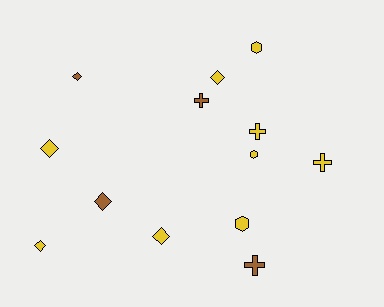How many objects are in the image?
There are 13 objects.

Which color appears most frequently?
Yellow, with 9 objects.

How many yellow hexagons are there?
There are 3 yellow hexagons.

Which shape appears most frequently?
Diamond, with 6 objects.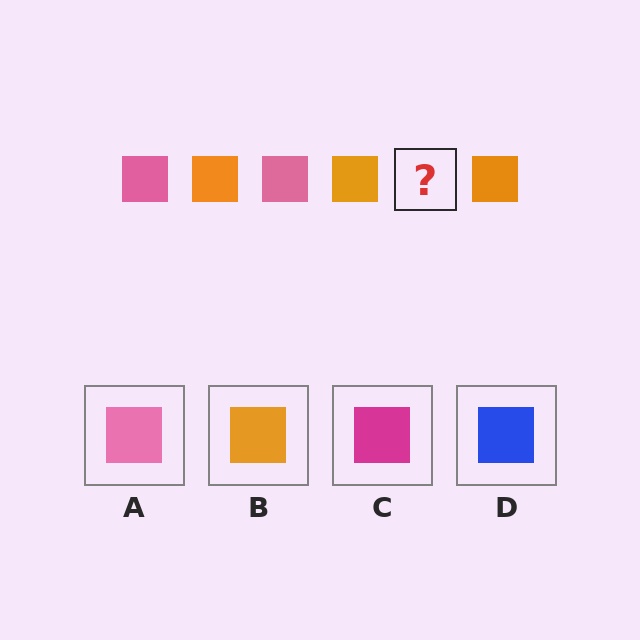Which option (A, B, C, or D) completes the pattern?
A.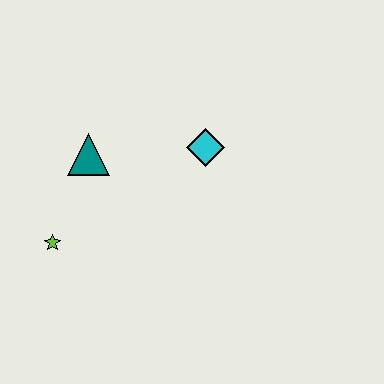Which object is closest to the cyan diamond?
The teal triangle is closest to the cyan diamond.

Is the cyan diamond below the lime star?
No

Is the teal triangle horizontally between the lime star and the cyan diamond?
Yes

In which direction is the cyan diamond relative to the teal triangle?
The cyan diamond is to the right of the teal triangle.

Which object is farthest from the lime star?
The cyan diamond is farthest from the lime star.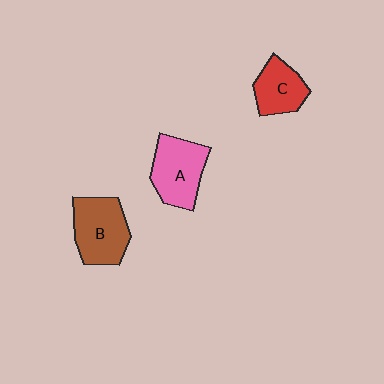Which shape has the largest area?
Shape B (brown).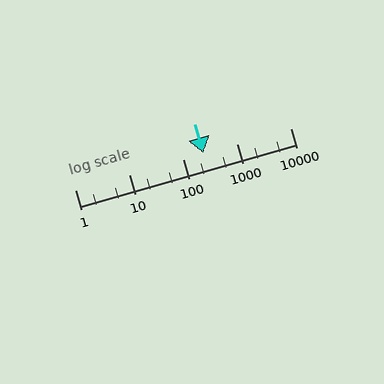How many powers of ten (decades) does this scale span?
The scale spans 4 decades, from 1 to 10000.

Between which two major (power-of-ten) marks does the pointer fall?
The pointer is between 100 and 1000.